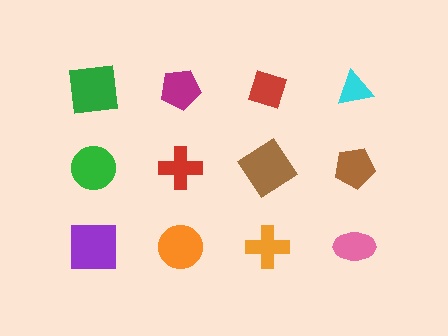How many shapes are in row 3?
4 shapes.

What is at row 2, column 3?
A brown diamond.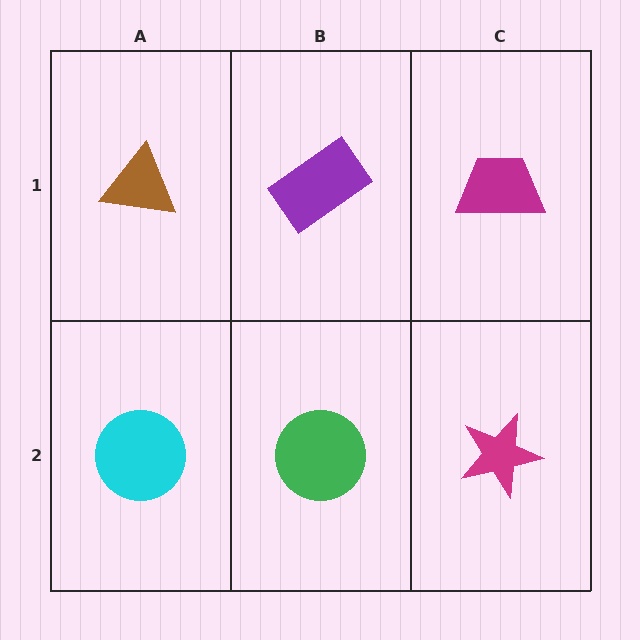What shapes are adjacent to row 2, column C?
A magenta trapezoid (row 1, column C), a green circle (row 2, column B).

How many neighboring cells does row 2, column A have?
2.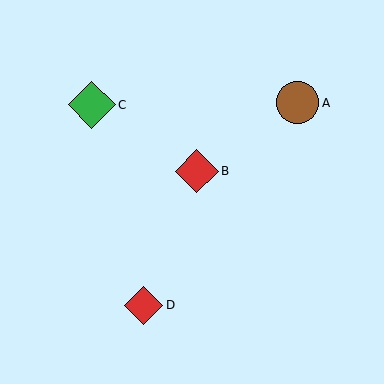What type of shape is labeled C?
Shape C is a green diamond.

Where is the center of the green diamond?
The center of the green diamond is at (92, 105).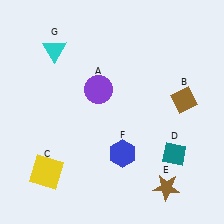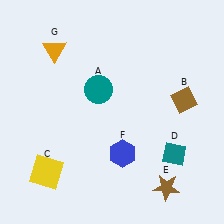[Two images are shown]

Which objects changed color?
A changed from purple to teal. G changed from cyan to orange.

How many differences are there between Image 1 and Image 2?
There are 2 differences between the two images.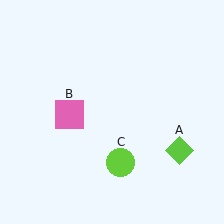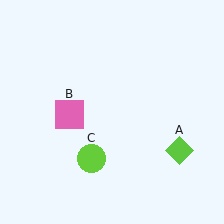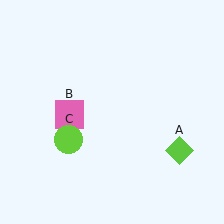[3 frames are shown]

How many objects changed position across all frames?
1 object changed position: lime circle (object C).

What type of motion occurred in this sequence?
The lime circle (object C) rotated clockwise around the center of the scene.